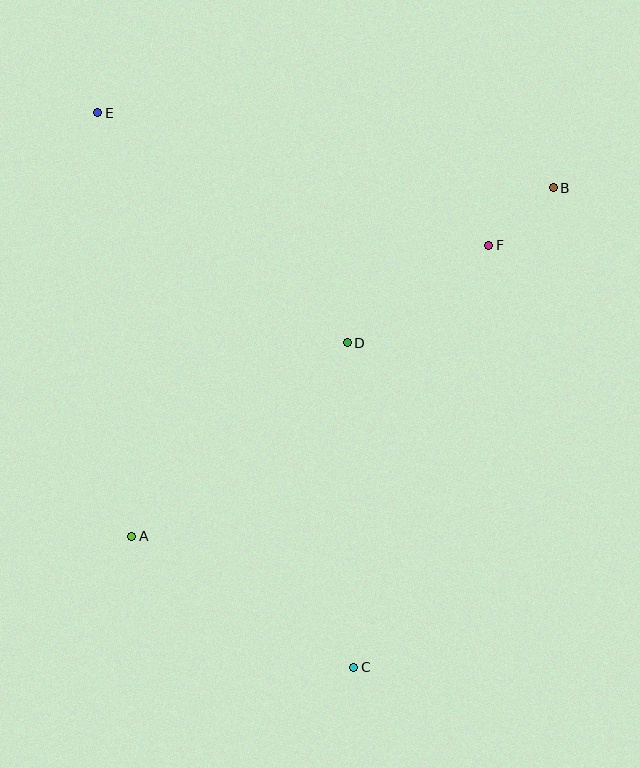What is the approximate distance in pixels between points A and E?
The distance between A and E is approximately 425 pixels.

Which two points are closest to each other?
Points B and F are closest to each other.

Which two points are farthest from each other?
Points C and E are farthest from each other.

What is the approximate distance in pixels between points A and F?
The distance between A and F is approximately 461 pixels.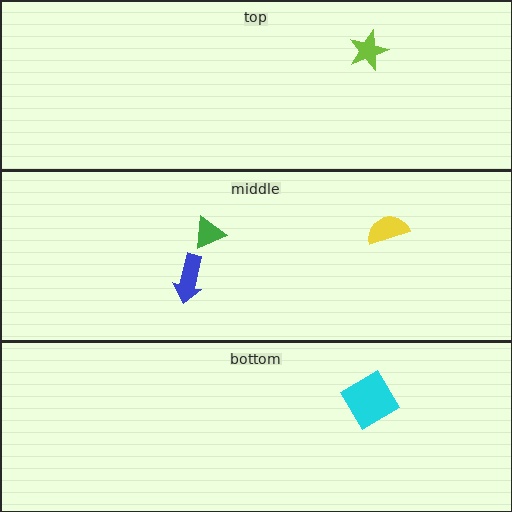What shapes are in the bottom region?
The cyan diamond.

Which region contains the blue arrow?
The middle region.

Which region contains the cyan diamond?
The bottom region.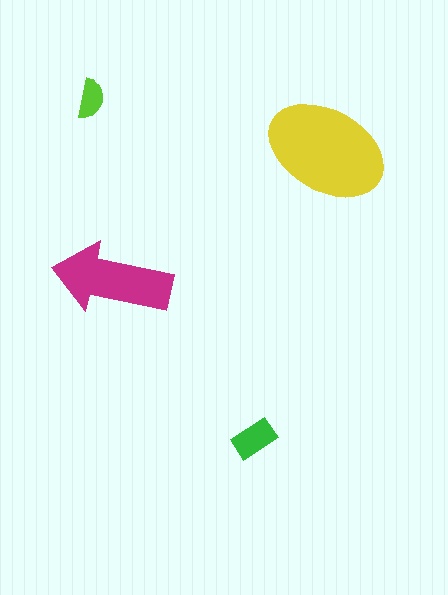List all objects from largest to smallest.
The yellow ellipse, the magenta arrow, the green rectangle, the lime semicircle.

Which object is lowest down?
The green rectangle is bottommost.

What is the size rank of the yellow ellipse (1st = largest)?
1st.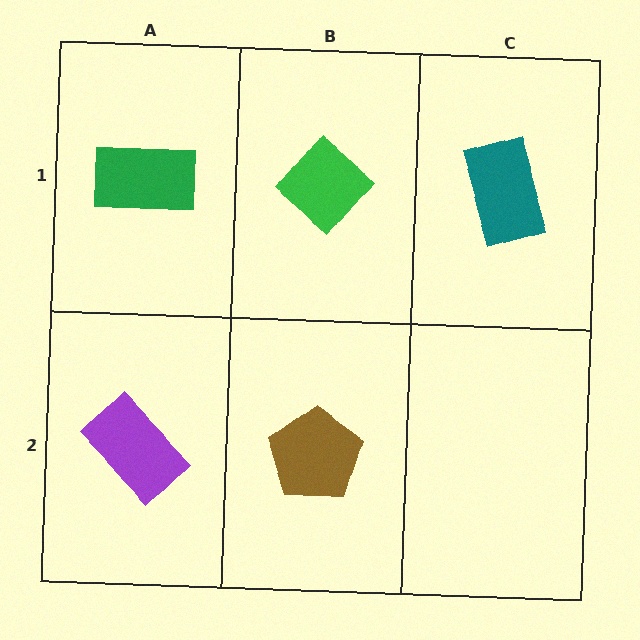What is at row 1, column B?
A green diamond.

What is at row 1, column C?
A teal rectangle.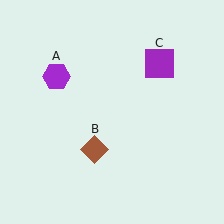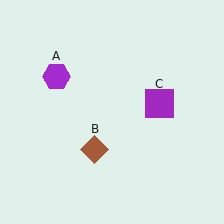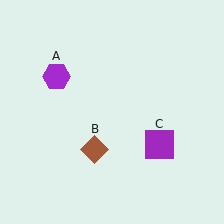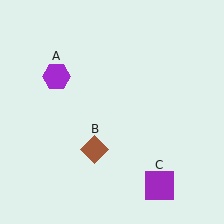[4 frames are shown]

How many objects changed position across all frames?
1 object changed position: purple square (object C).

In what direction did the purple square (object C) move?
The purple square (object C) moved down.